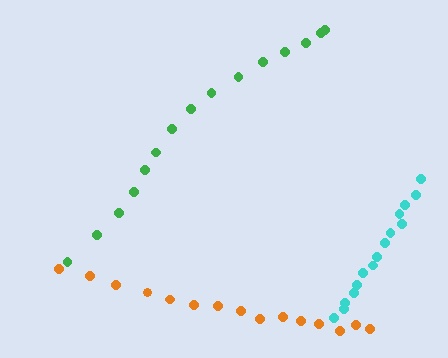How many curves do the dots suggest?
There are 3 distinct paths.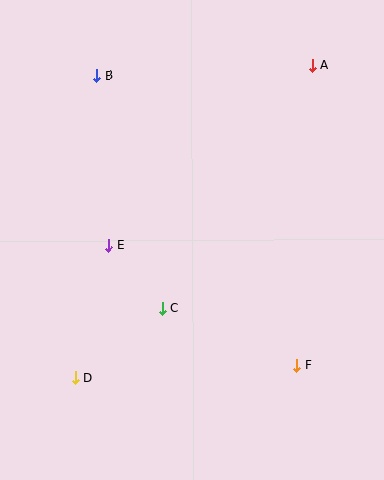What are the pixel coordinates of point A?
Point A is at (312, 66).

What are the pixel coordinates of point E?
Point E is at (109, 245).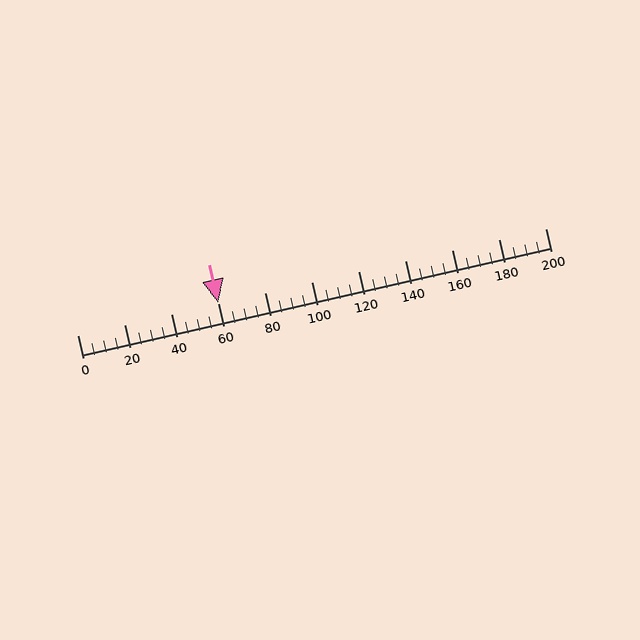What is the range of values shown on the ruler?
The ruler shows values from 0 to 200.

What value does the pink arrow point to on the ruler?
The pink arrow points to approximately 60.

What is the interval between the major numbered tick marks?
The major tick marks are spaced 20 units apart.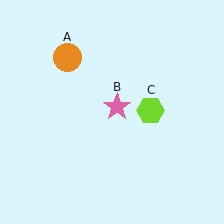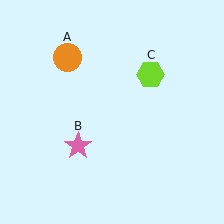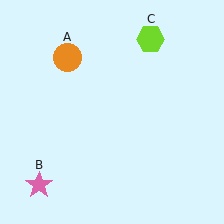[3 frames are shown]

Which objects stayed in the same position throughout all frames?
Orange circle (object A) remained stationary.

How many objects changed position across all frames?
2 objects changed position: pink star (object B), lime hexagon (object C).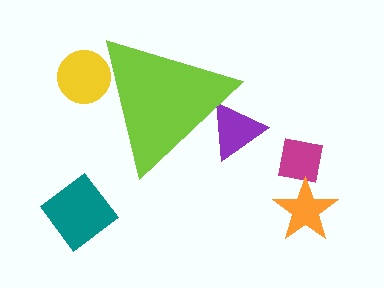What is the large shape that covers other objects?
A lime triangle.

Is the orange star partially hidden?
No, the orange star is fully visible.